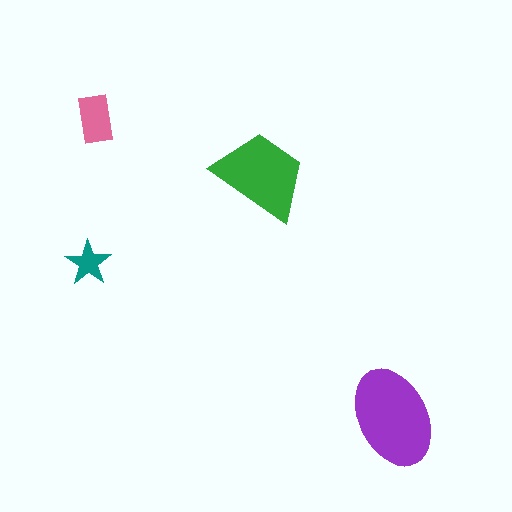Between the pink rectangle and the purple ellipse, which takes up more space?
The purple ellipse.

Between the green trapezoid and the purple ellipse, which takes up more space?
The purple ellipse.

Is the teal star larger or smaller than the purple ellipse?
Smaller.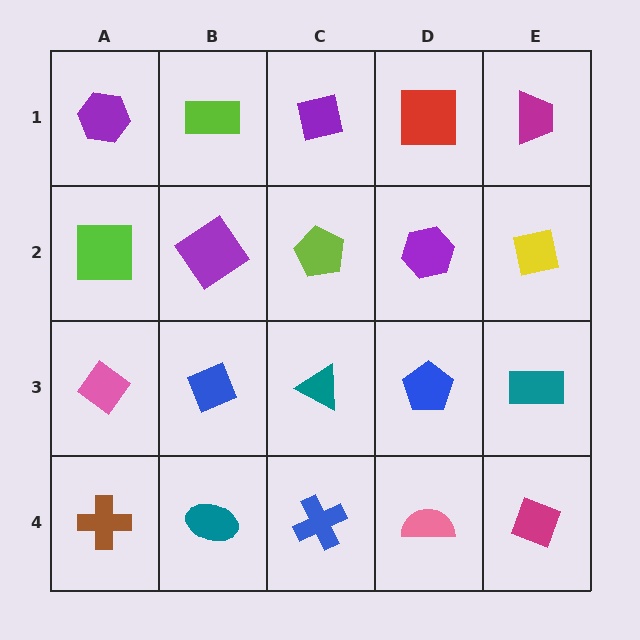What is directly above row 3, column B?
A purple diamond.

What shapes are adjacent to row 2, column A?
A purple hexagon (row 1, column A), a pink diamond (row 3, column A), a purple diamond (row 2, column B).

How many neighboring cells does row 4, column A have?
2.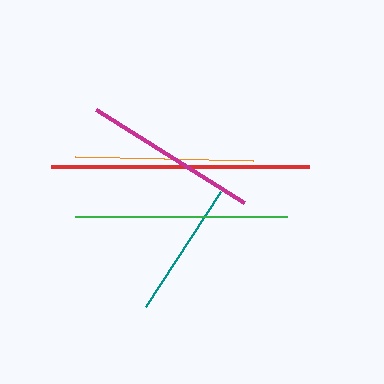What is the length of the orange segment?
The orange segment is approximately 178 pixels long.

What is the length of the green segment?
The green segment is approximately 212 pixels long.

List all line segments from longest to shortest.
From longest to shortest: red, green, orange, magenta, teal.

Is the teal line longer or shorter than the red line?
The red line is longer than the teal line.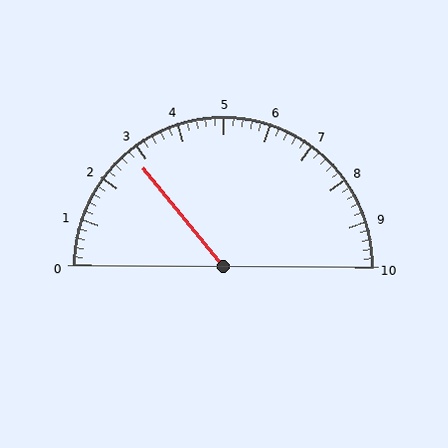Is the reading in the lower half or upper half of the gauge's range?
The reading is in the lower half of the range (0 to 10).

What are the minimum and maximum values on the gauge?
The gauge ranges from 0 to 10.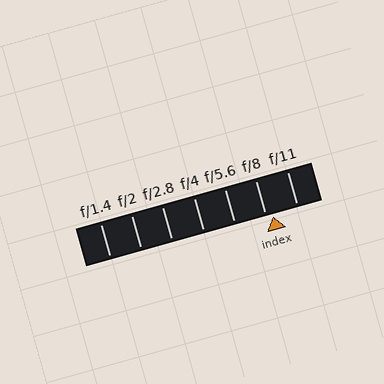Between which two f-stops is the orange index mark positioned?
The index mark is between f/8 and f/11.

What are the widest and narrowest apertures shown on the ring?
The widest aperture shown is f/1.4 and the narrowest is f/11.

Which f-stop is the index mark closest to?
The index mark is closest to f/8.